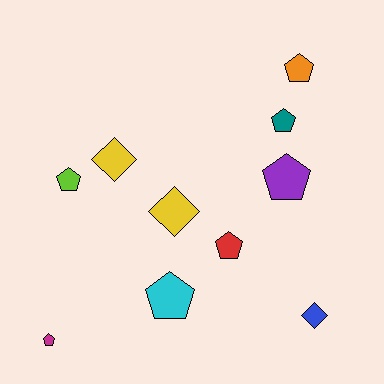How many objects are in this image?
There are 10 objects.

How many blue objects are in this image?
There is 1 blue object.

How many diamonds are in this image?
There are 3 diamonds.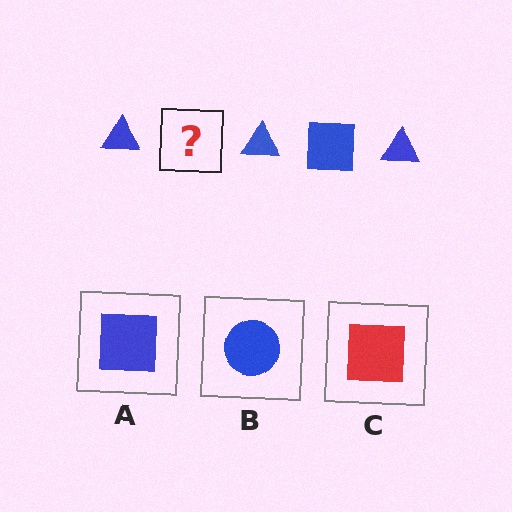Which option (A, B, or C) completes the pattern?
A.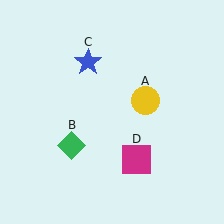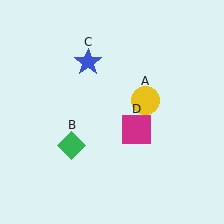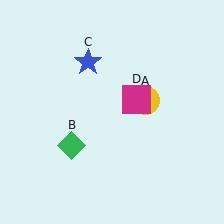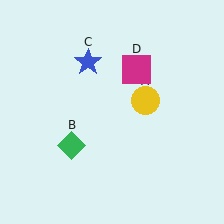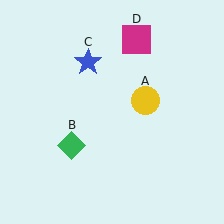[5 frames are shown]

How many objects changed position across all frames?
1 object changed position: magenta square (object D).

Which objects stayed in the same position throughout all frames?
Yellow circle (object A) and green diamond (object B) and blue star (object C) remained stationary.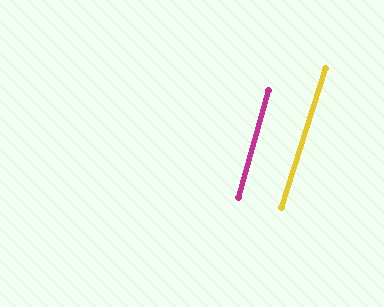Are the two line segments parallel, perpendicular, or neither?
Parallel — their directions differ by only 1.4°.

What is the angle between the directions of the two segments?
Approximately 1 degree.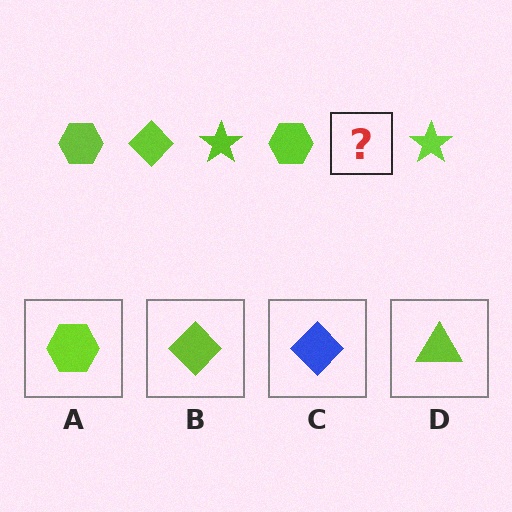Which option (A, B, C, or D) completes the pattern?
B.